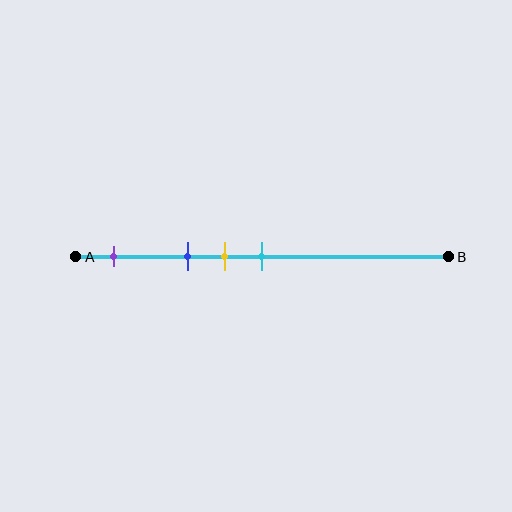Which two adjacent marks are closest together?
The yellow and cyan marks are the closest adjacent pair.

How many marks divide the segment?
There are 4 marks dividing the segment.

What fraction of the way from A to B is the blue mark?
The blue mark is approximately 30% (0.3) of the way from A to B.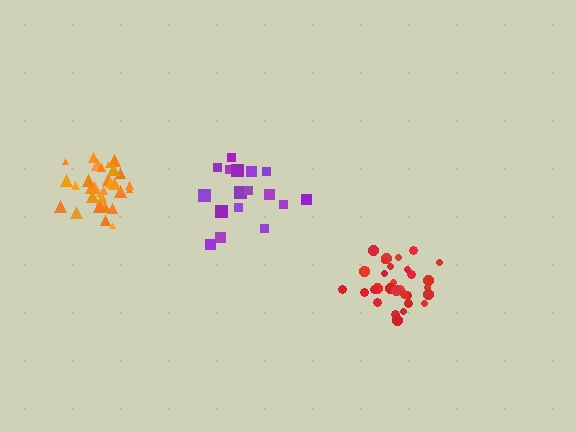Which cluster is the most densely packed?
Orange.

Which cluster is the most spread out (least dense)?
Purple.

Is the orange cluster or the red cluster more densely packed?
Orange.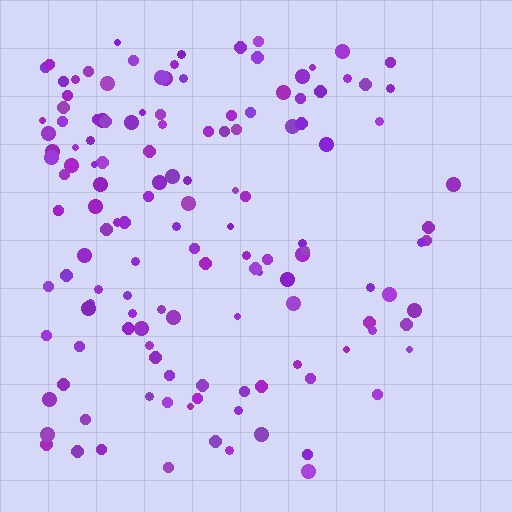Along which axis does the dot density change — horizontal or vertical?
Horizontal.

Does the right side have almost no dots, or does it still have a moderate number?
Still a moderate number, just noticeably fewer than the left.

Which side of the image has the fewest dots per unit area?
The right.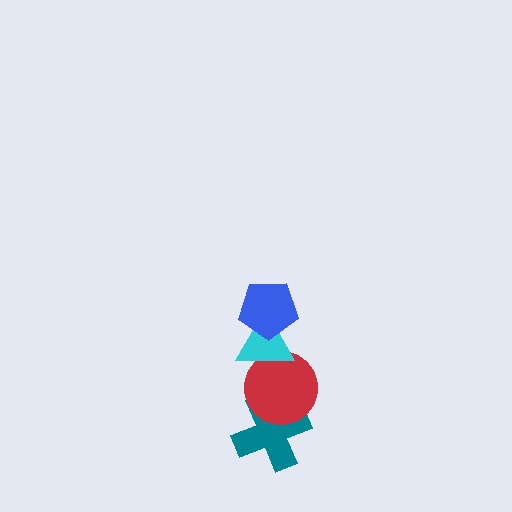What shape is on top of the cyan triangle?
The blue pentagon is on top of the cyan triangle.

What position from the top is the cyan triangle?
The cyan triangle is 2nd from the top.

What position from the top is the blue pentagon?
The blue pentagon is 1st from the top.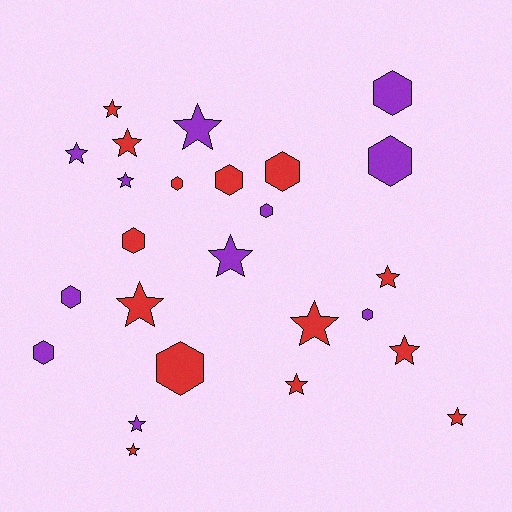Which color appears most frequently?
Red, with 14 objects.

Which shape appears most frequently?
Star, with 14 objects.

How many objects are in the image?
There are 25 objects.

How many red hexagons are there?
There are 5 red hexagons.